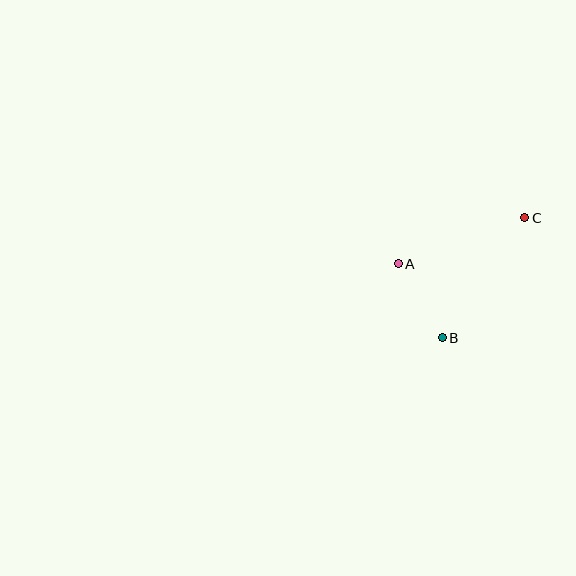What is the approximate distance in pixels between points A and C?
The distance between A and C is approximately 135 pixels.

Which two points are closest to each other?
Points A and B are closest to each other.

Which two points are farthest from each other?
Points B and C are farthest from each other.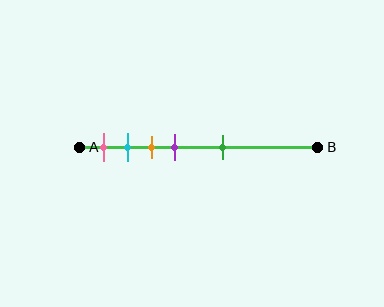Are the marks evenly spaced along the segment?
No, the marks are not evenly spaced.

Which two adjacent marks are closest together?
The cyan and orange marks are the closest adjacent pair.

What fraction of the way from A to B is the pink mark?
The pink mark is approximately 10% (0.1) of the way from A to B.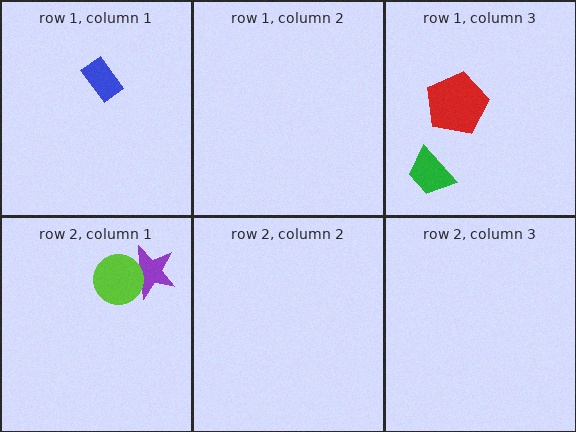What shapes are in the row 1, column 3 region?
The green trapezoid, the red pentagon.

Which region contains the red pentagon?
The row 1, column 3 region.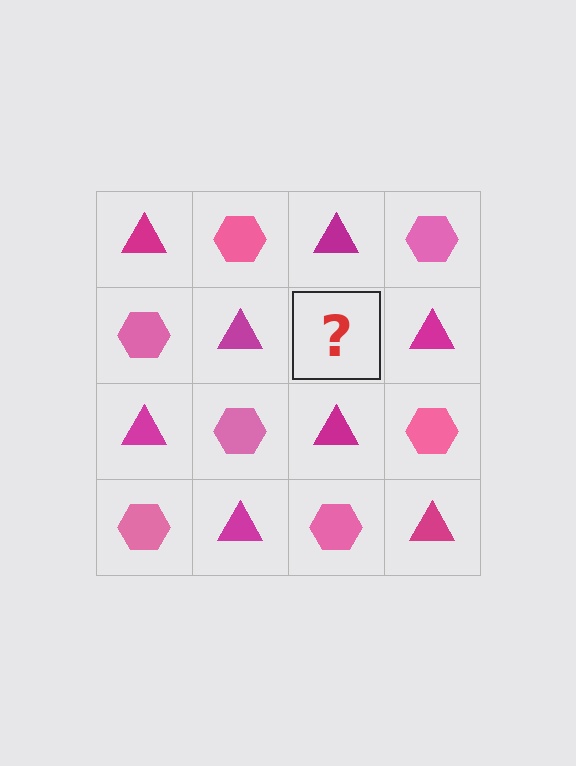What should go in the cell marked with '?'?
The missing cell should contain a pink hexagon.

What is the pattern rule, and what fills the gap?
The rule is that it alternates magenta triangle and pink hexagon in a checkerboard pattern. The gap should be filled with a pink hexagon.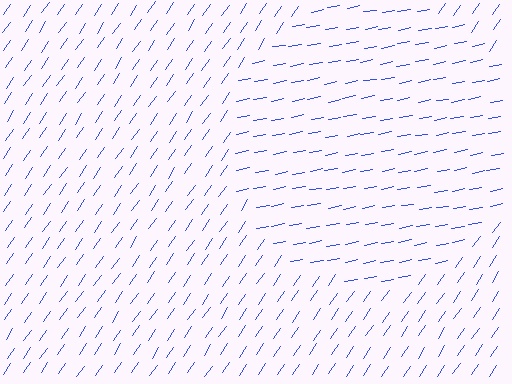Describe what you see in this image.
The image is filled with small blue line segments. A circle region in the image has lines oriented differently from the surrounding lines, creating a visible texture boundary.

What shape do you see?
I see a circle.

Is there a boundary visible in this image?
Yes, there is a texture boundary formed by a change in line orientation.